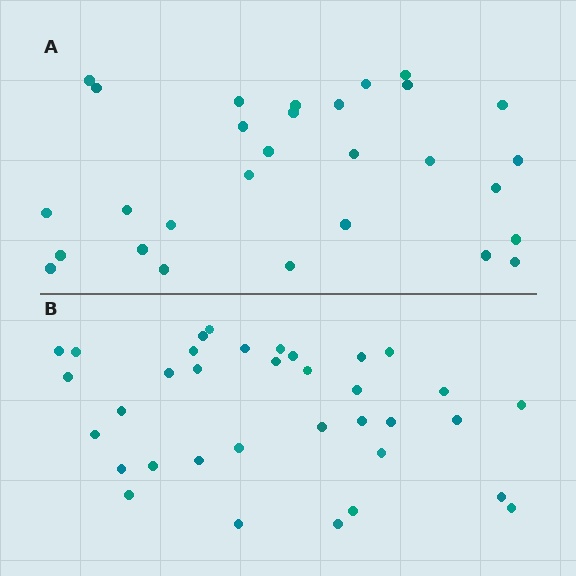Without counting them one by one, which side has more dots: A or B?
Region B (the bottom region) has more dots.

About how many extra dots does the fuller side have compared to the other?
Region B has about 6 more dots than region A.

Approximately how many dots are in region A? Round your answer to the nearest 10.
About 30 dots. (The exact count is 29, which rounds to 30.)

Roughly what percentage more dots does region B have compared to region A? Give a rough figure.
About 20% more.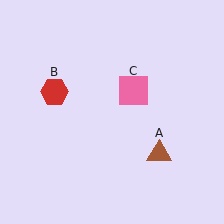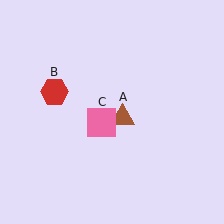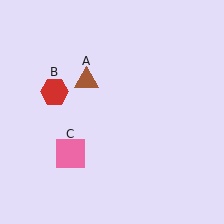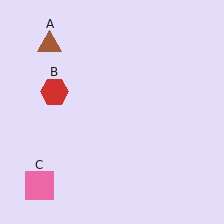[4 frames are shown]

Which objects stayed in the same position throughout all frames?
Red hexagon (object B) remained stationary.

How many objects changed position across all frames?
2 objects changed position: brown triangle (object A), pink square (object C).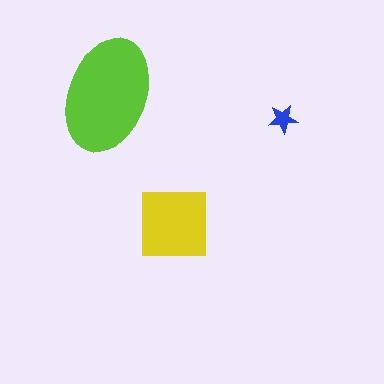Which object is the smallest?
The blue star.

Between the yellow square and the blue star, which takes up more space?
The yellow square.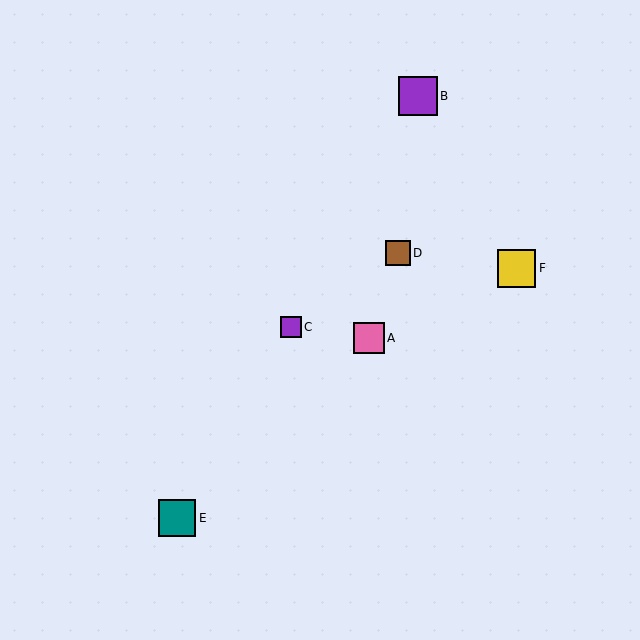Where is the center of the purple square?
The center of the purple square is at (418, 96).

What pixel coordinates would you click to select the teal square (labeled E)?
Click at (177, 518) to select the teal square E.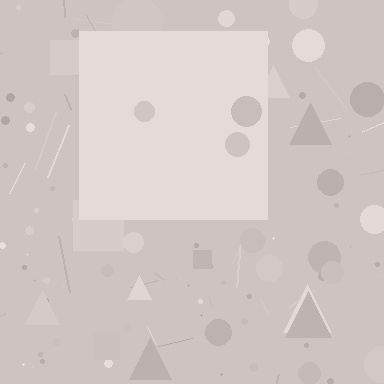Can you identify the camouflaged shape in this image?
The camouflaged shape is a square.